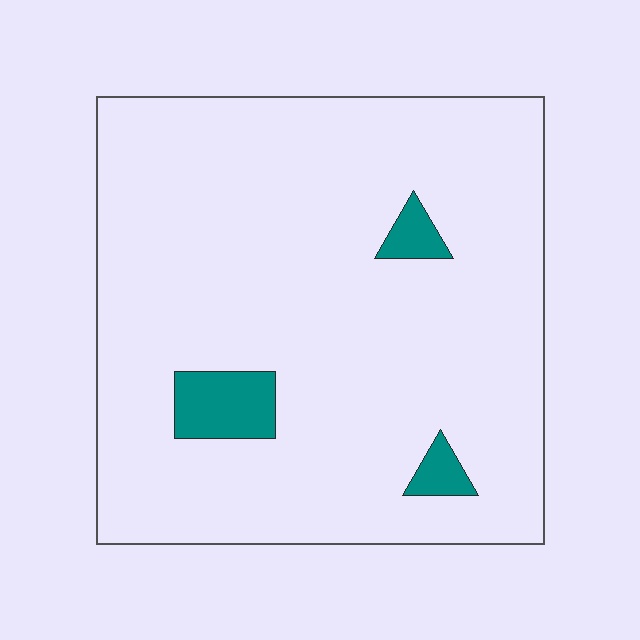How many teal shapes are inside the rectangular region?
3.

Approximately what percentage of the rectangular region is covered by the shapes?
Approximately 5%.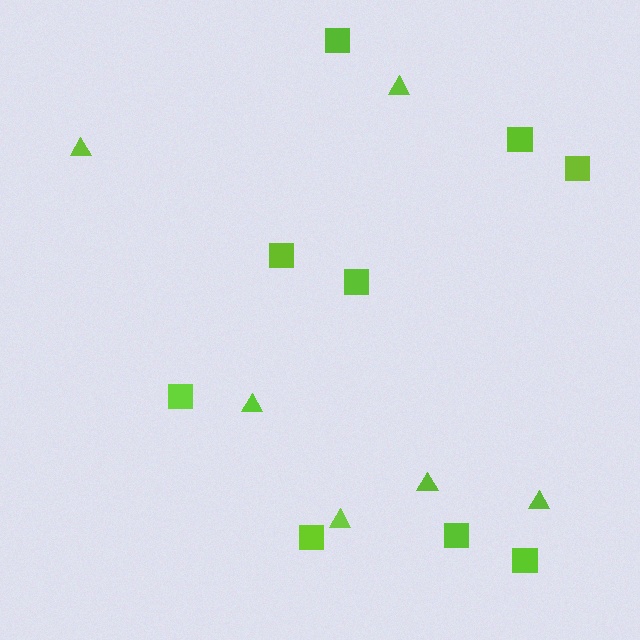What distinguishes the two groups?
There are 2 groups: one group of triangles (6) and one group of squares (9).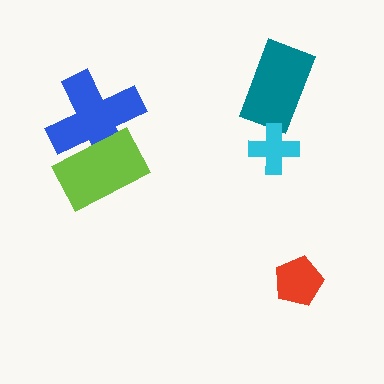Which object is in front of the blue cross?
The lime rectangle is in front of the blue cross.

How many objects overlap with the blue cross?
1 object overlaps with the blue cross.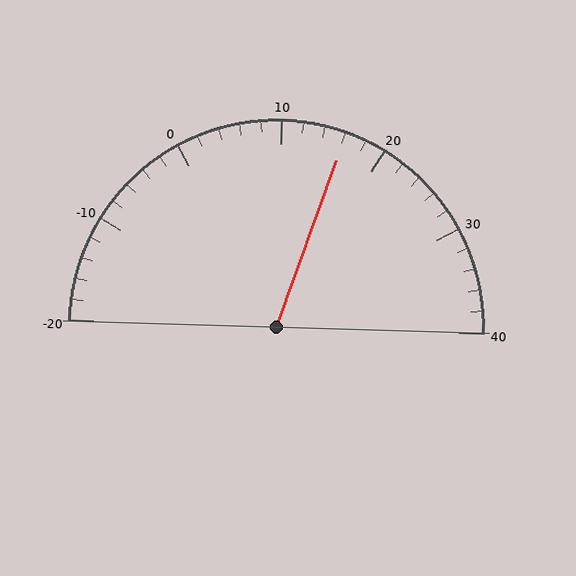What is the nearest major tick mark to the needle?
The nearest major tick mark is 20.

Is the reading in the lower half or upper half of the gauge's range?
The reading is in the upper half of the range (-20 to 40).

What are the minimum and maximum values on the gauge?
The gauge ranges from -20 to 40.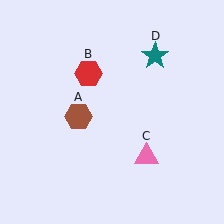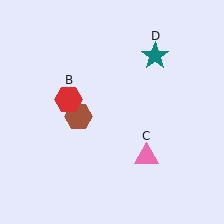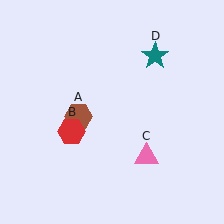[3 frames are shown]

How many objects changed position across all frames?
1 object changed position: red hexagon (object B).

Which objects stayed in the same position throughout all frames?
Brown hexagon (object A) and pink triangle (object C) and teal star (object D) remained stationary.